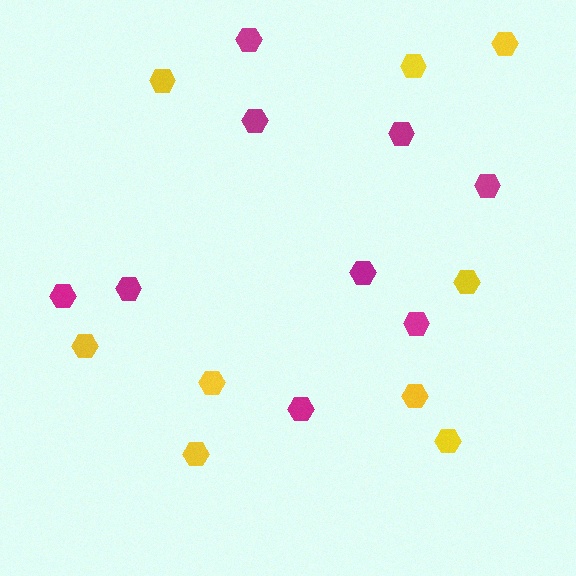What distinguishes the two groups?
There are 2 groups: one group of magenta hexagons (9) and one group of yellow hexagons (9).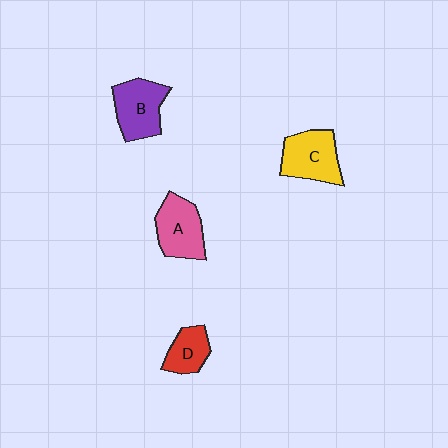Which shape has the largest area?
Shape B (purple).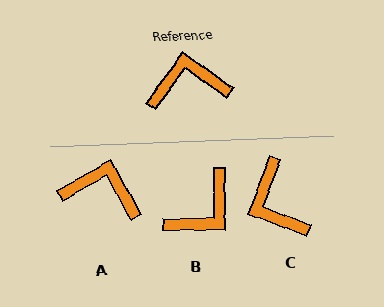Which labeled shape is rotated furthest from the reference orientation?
B, about 144 degrees away.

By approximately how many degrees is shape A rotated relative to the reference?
Approximately 26 degrees clockwise.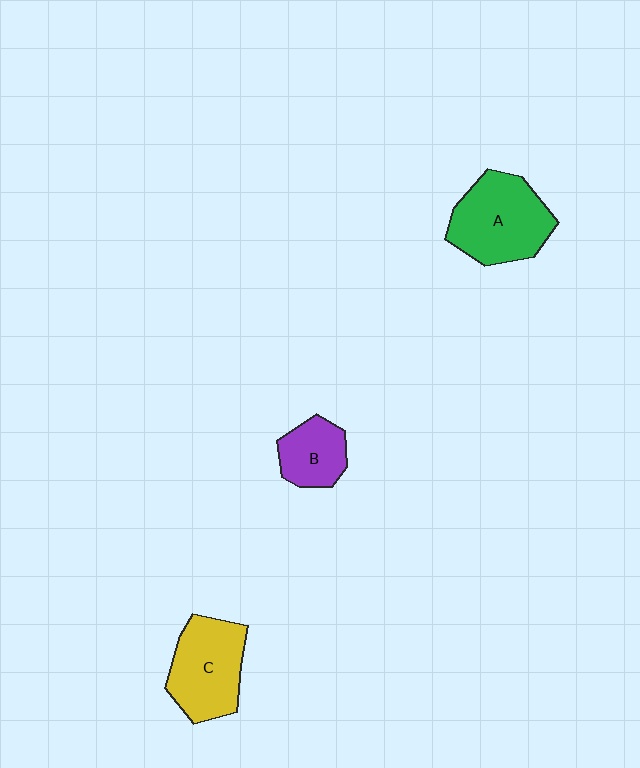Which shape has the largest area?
Shape A (green).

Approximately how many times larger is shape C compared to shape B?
Approximately 1.6 times.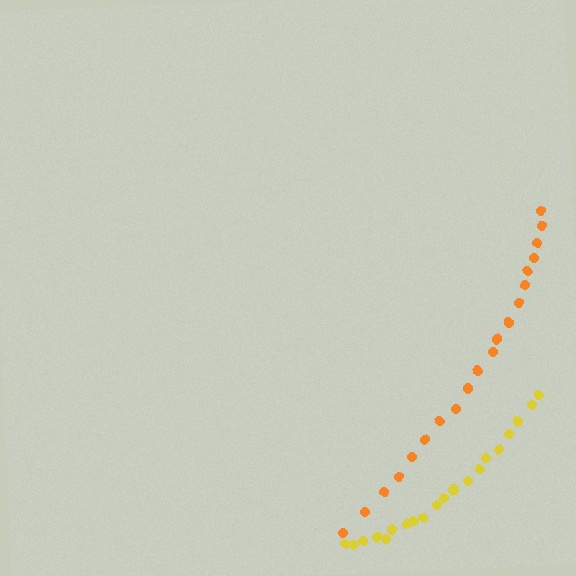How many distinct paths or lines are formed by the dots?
There are 2 distinct paths.